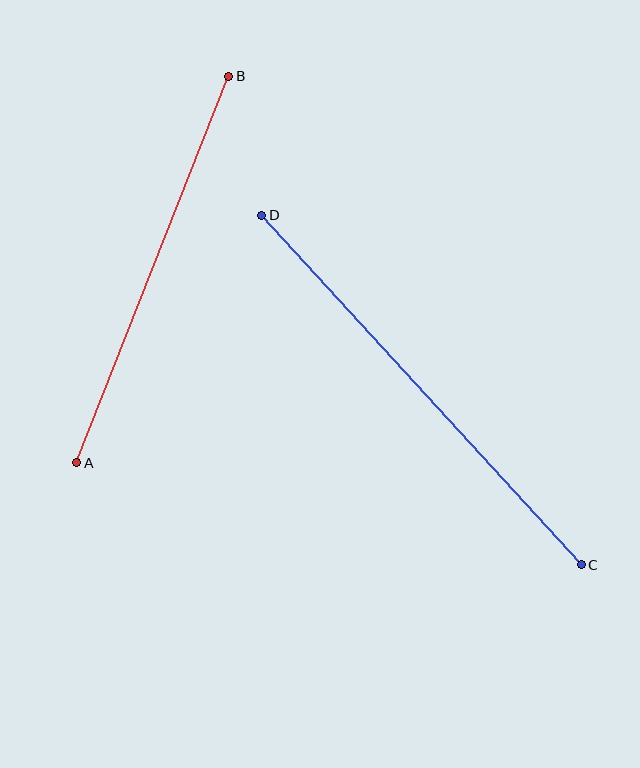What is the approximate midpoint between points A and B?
The midpoint is at approximately (153, 270) pixels.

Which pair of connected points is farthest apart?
Points C and D are farthest apart.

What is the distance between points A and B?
The distance is approximately 415 pixels.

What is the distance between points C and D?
The distance is approximately 474 pixels.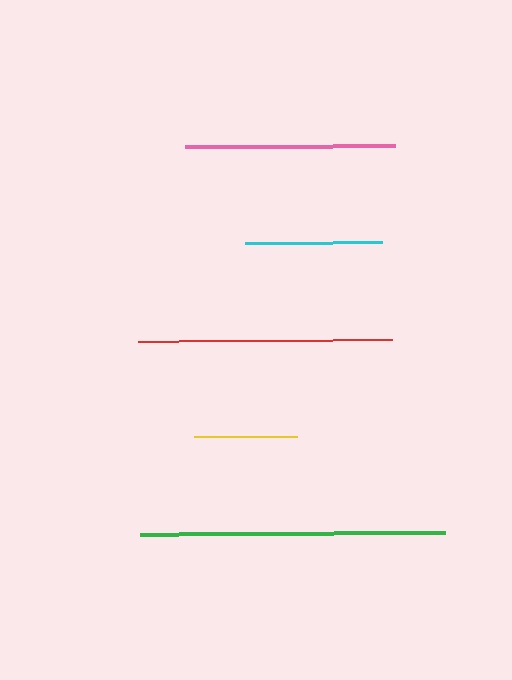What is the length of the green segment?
The green segment is approximately 305 pixels long.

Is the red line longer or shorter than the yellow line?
The red line is longer than the yellow line.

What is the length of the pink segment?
The pink segment is approximately 210 pixels long.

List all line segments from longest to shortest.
From longest to shortest: green, red, pink, cyan, yellow.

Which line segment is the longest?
The green line is the longest at approximately 305 pixels.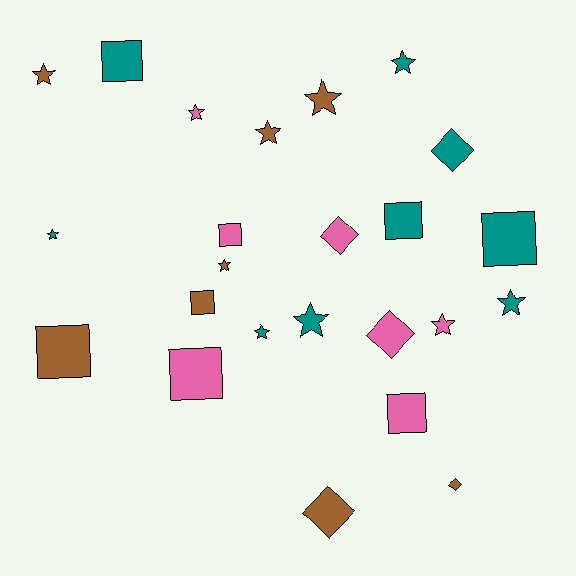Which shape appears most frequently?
Star, with 11 objects.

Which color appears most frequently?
Teal, with 9 objects.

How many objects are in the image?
There are 24 objects.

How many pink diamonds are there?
There are 2 pink diamonds.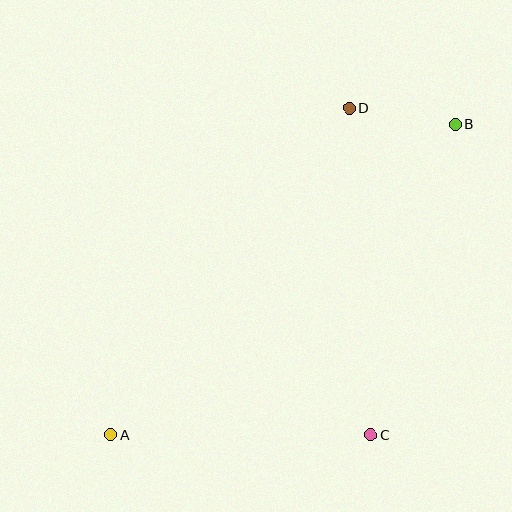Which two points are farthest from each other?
Points A and B are farthest from each other.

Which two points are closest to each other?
Points B and D are closest to each other.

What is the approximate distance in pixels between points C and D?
The distance between C and D is approximately 327 pixels.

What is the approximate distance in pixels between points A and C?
The distance between A and C is approximately 260 pixels.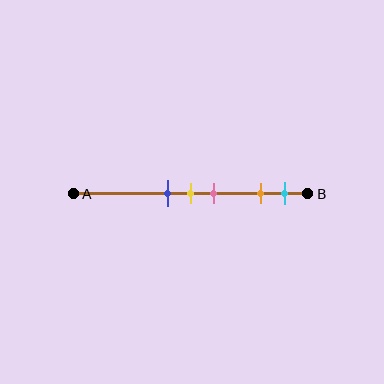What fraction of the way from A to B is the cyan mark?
The cyan mark is approximately 90% (0.9) of the way from A to B.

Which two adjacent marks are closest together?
The blue and yellow marks are the closest adjacent pair.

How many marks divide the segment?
There are 5 marks dividing the segment.